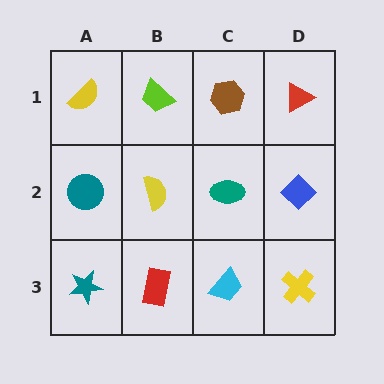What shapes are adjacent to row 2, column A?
A yellow semicircle (row 1, column A), a teal star (row 3, column A), a yellow semicircle (row 2, column B).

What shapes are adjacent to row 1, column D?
A blue diamond (row 2, column D), a brown hexagon (row 1, column C).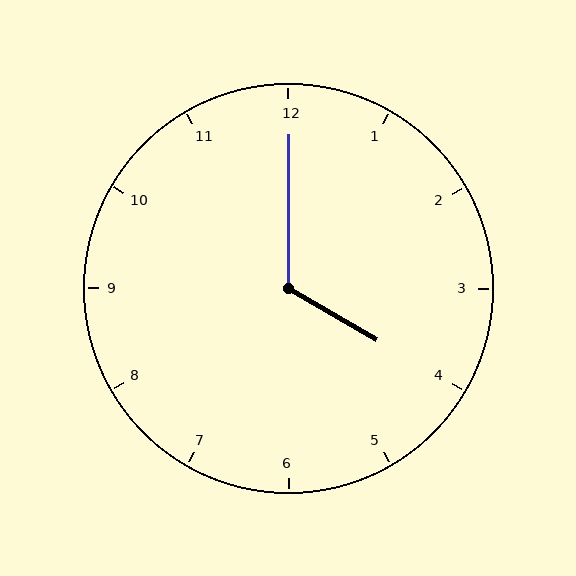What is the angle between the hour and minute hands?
Approximately 120 degrees.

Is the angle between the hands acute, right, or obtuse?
It is obtuse.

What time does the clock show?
4:00.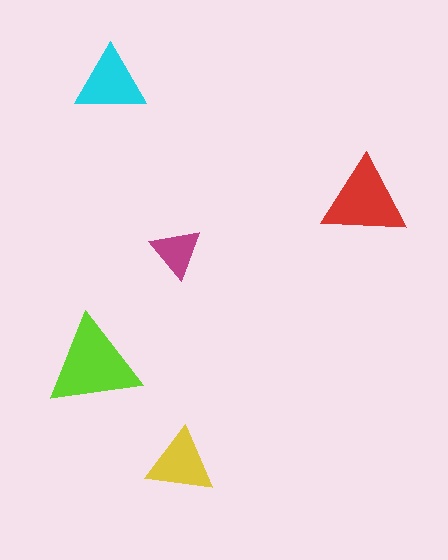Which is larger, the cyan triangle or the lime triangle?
The lime one.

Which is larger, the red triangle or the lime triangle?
The lime one.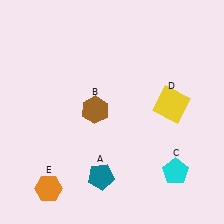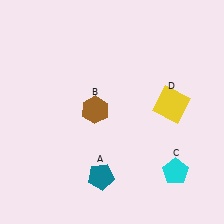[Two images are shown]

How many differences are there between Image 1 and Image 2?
There is 1 difference between the two images.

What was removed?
The orange hexagon (E) was removed in Image 2.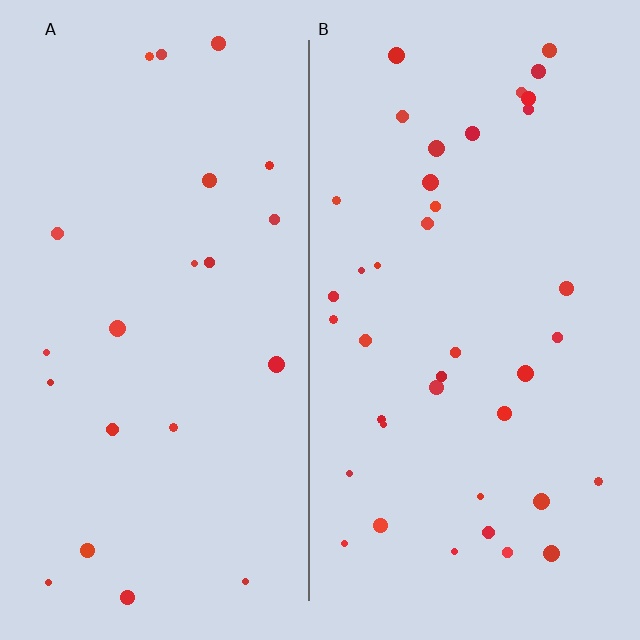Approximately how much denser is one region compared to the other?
Approximately 1.8× — region B over region A.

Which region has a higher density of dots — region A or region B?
B (the right).